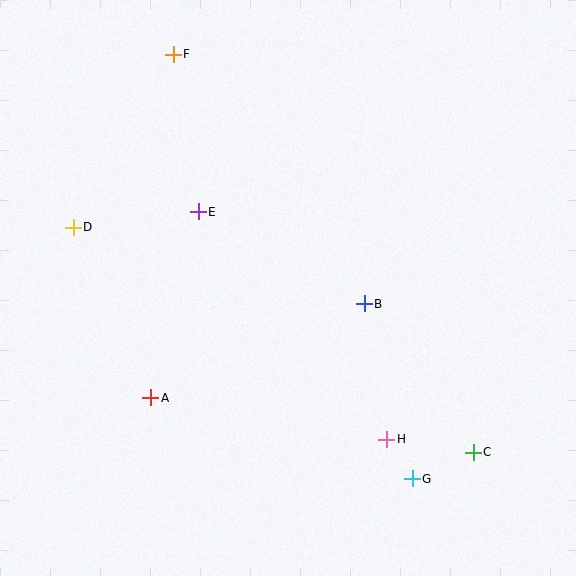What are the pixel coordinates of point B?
Point B is at (364, 304).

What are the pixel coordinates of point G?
Point G is at (412, 479).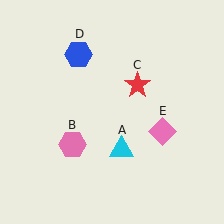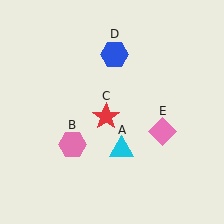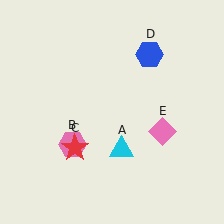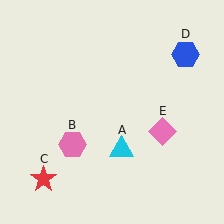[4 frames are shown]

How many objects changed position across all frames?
2 objects changed position: red star (object C), blue hexagon (object D).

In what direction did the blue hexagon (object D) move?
The blue hexagon (object D) moved right.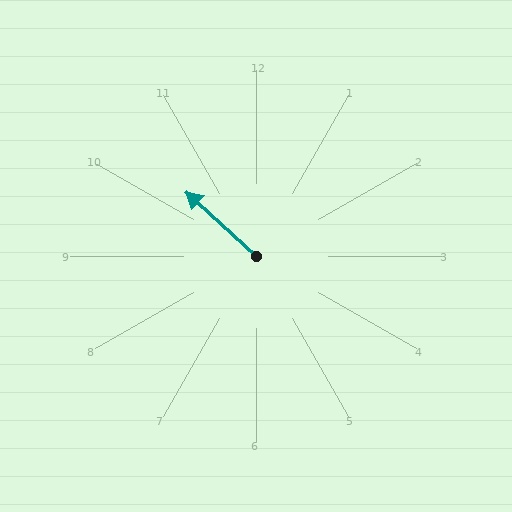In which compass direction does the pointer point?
Northwest.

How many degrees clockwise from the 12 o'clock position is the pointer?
Approximately 313 degrees.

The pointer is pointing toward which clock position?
Roughly 10 o'clock.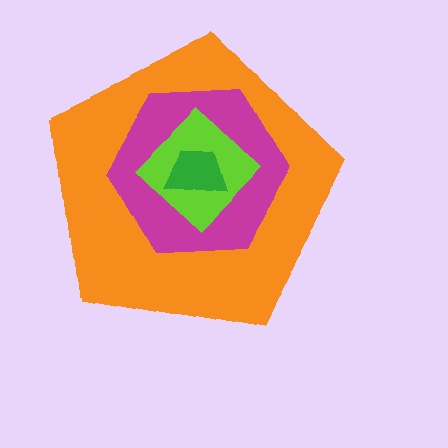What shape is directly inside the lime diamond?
The green trapezoid.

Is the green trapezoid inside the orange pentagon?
Yes.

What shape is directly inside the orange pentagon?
The magenta hexagon.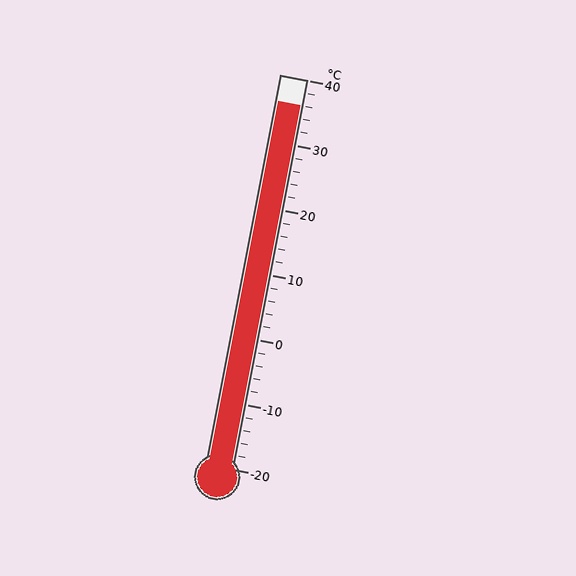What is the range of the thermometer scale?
The thermometer scale ranges from -20°C to 40°C.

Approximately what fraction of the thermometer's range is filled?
The thermometer is filled to approximately 95% of its range.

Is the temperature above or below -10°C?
The temperature is above -10°C.